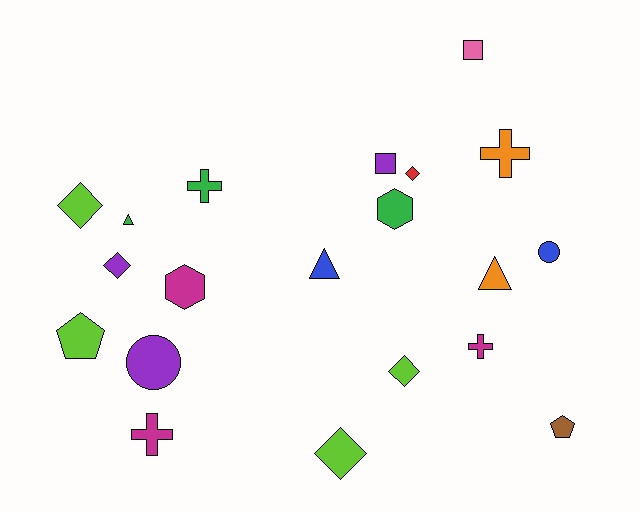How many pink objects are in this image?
There is 1 pink object.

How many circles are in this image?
There are 2 circles.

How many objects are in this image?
There are 20 objects.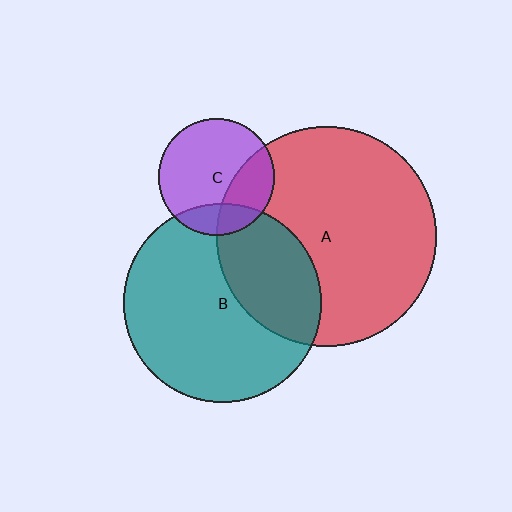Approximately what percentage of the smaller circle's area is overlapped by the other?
Approximately 20%.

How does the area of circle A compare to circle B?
Approximately 1.2 times.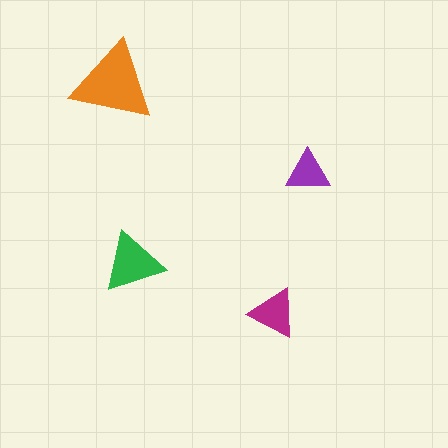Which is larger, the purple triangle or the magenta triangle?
The magenta one.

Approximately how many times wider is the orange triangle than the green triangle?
About 1.5 times wider.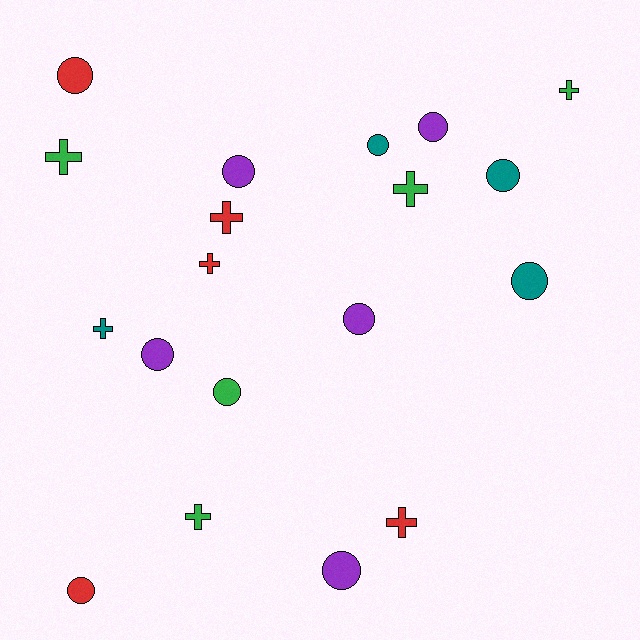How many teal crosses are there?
There is 1 teal cross.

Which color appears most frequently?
Red, with 5 objects.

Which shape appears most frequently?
Circle, with 11 objects.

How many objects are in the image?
There are 19 objects.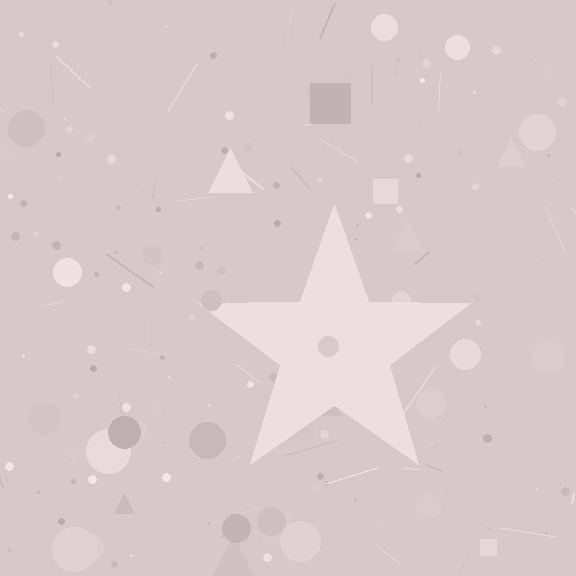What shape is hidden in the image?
A star is hidden in the image.